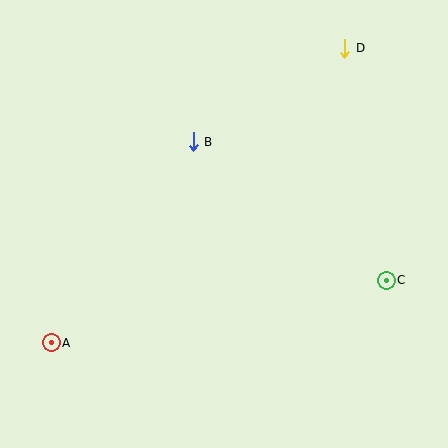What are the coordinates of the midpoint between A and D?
The midpoint between A and D is at (198, 196).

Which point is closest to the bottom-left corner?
Point A is closest to the bottom-left corner.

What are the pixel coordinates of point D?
Point D is at (345, 48).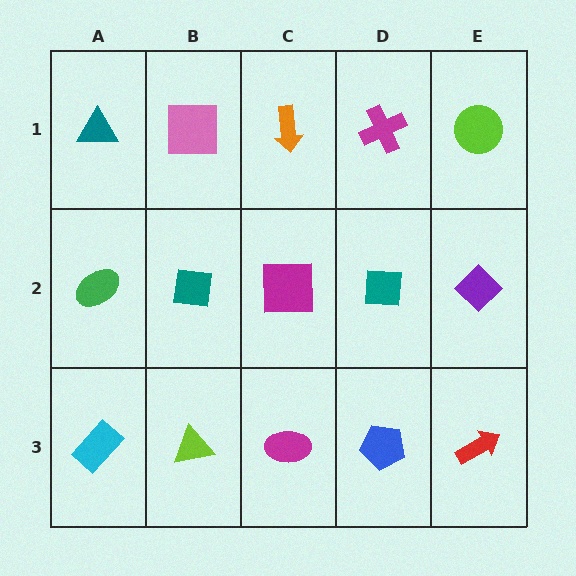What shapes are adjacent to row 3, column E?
A purple diamond (row 2, column E), a blue pentagon (row 3, column D).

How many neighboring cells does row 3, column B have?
3.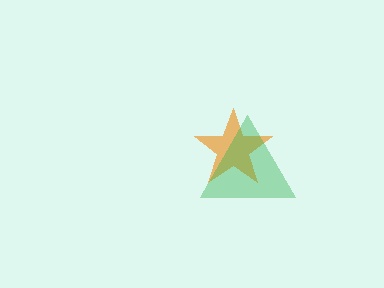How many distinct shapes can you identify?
There are 2 distinct shapes: an orange star, a green triangle.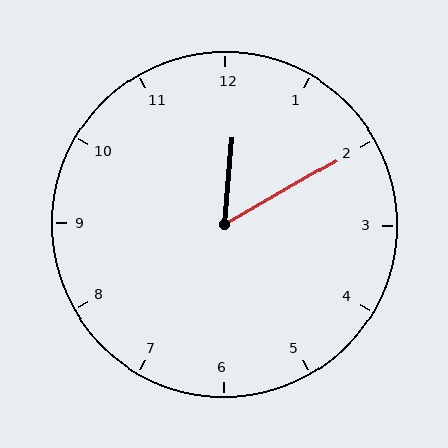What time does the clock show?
12:10.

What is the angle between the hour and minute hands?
Approximately 55 degrees.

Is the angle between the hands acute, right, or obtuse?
It is acute.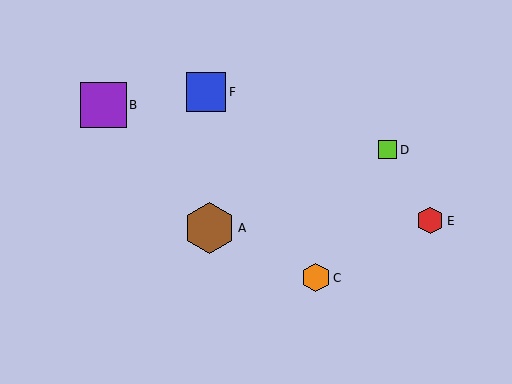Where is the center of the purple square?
The center of the purple square is at (104, 105).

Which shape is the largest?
The brown hexagon (labeled A) is the largest.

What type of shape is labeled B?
Shape B is a purple square.